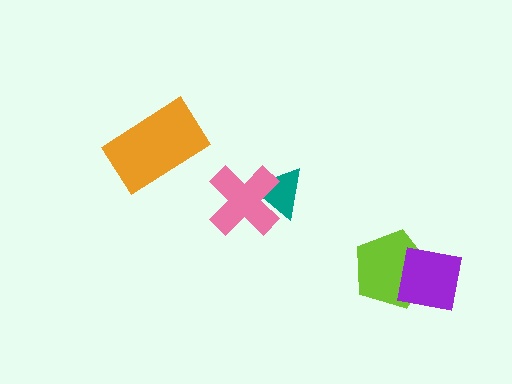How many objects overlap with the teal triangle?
1 object overlaps with the teal triangle.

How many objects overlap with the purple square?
1 object overlaps with the purple square.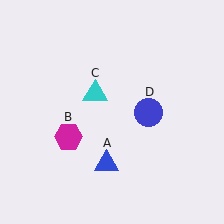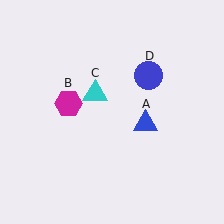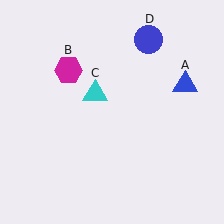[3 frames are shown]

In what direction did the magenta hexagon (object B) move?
The magenta hexagon (object B) moved up.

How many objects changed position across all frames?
3 objects changed position: blue triangle (object A), magenta hexagon (object B), blue circle (object D).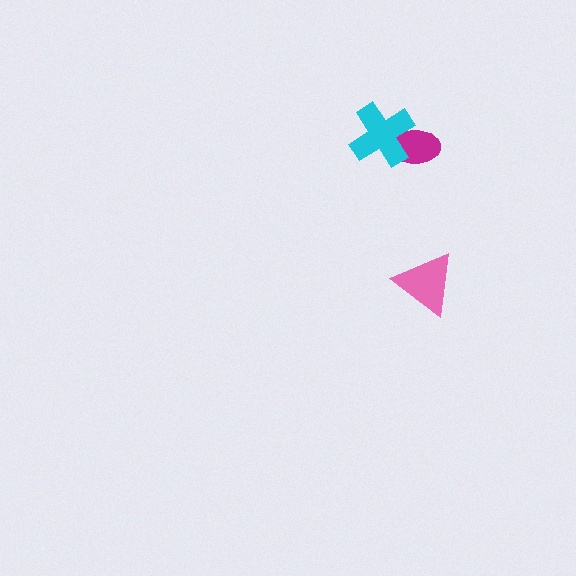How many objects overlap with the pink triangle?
0 objects overlap with the pink triangle.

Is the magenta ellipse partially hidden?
Yes, it is partially covered by another shape.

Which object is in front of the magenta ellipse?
The cyan cross is in front of the magenta ellipse.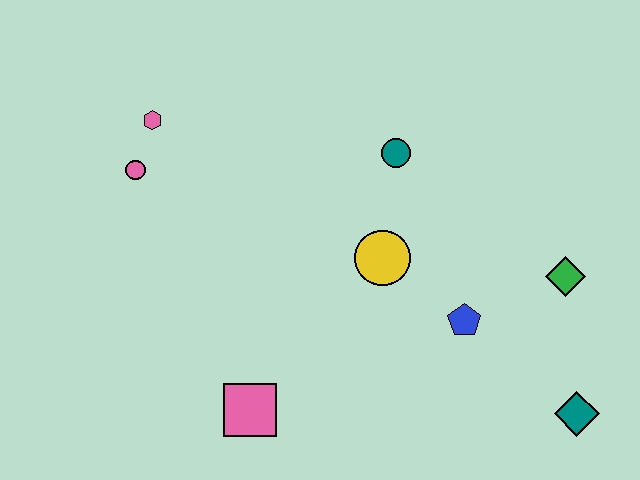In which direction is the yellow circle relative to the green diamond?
The yellow circle is to the left of the green diamond.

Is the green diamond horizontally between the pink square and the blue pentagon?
No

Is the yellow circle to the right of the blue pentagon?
No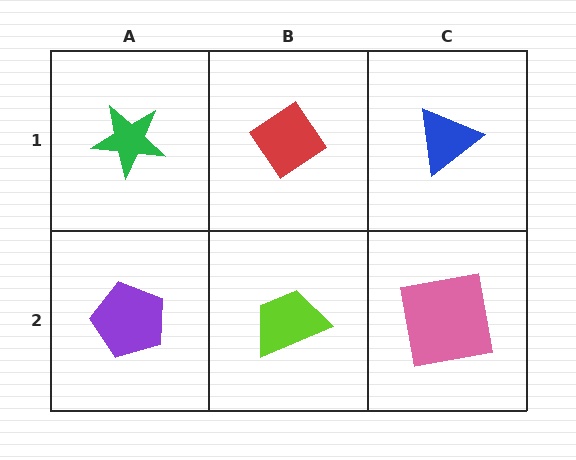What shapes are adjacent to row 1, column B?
A lime trapezoid (row 2, column B), a green star (row 1, column A), a blue triangle (row 1, column C).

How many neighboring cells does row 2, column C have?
2.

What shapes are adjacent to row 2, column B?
A red diamond (row 1, column B), a purple pentagon (row 2, column A), a pink square (row 2, column C).